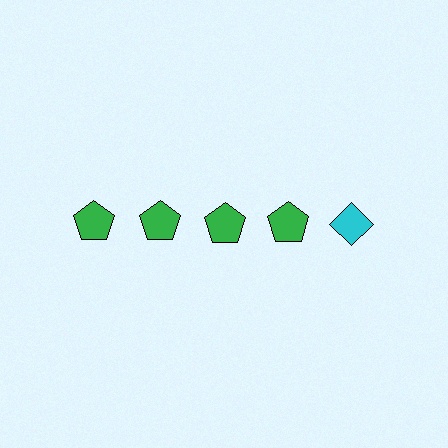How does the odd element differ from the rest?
It differs in both color (cyan instead of green) and shape (diamond instead of pentagon).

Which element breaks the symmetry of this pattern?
The cyan diamond in the top row, rightmost column breaks the symmetry. All other shapes are green pentagons.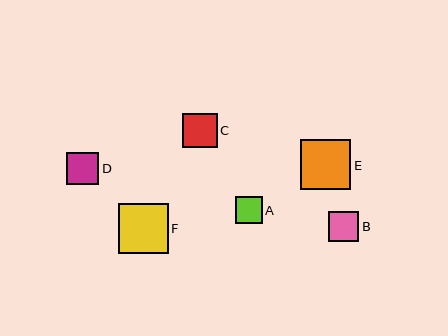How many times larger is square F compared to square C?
Square F is approximately 1.5 times the size of square C.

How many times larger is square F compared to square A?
Square F is approximately 1.9 times the size of square A.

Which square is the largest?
Square E is the largest with a size of approximately 51 pixels.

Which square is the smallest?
Square A is the smallest with a size of approximately 27 pixels.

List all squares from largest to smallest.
From largest to smallest: E, F, C, D, B, A.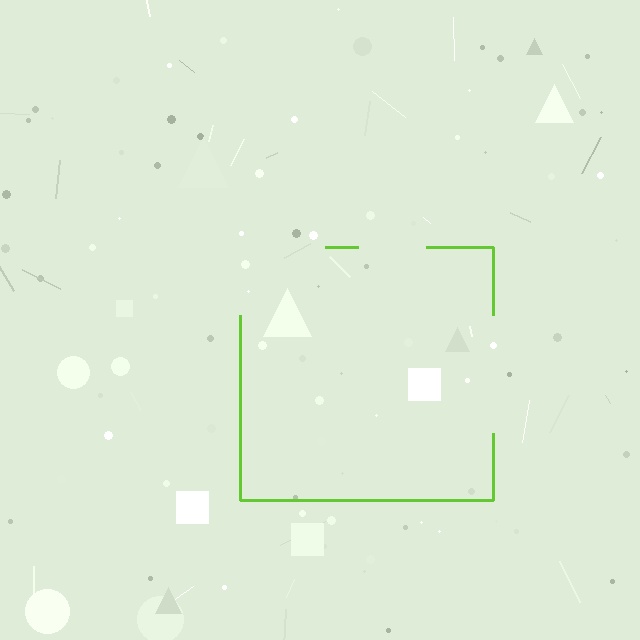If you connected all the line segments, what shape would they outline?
They would outline a square.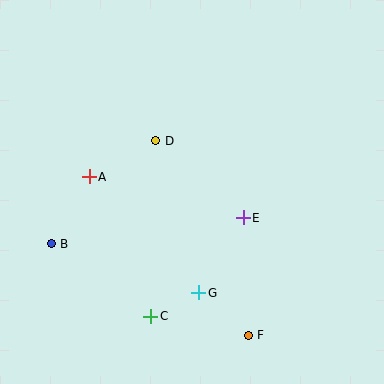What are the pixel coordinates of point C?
Point C is at (151, 316).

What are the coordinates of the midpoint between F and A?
The midpoint between F and A is at (169, 256).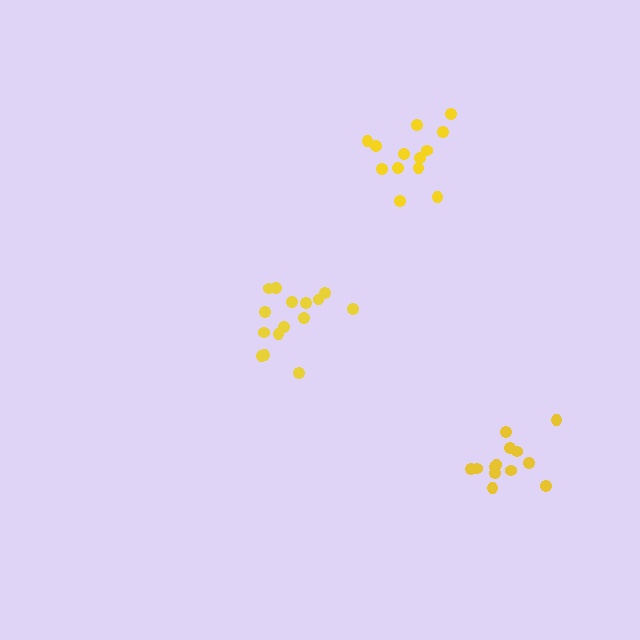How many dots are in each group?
Group 1: 13 dots, Group 2: 15 dots, Group 3: 13 dots (41 total).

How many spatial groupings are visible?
There are 3 spatial groupings.